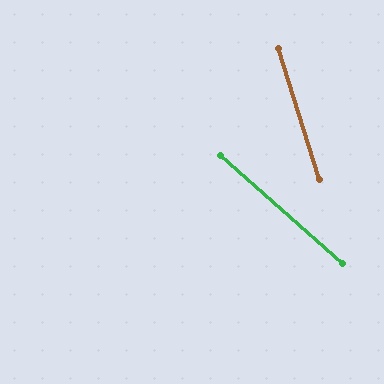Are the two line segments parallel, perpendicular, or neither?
Neither parallel nor perpendicular — they differ by about 31°.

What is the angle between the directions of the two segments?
Approximately 31 degrees.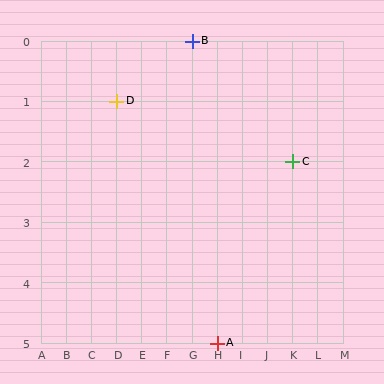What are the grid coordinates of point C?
Point C is at grid coordinates (K, 2).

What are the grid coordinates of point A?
Point A is at grid coordinates (H, 5).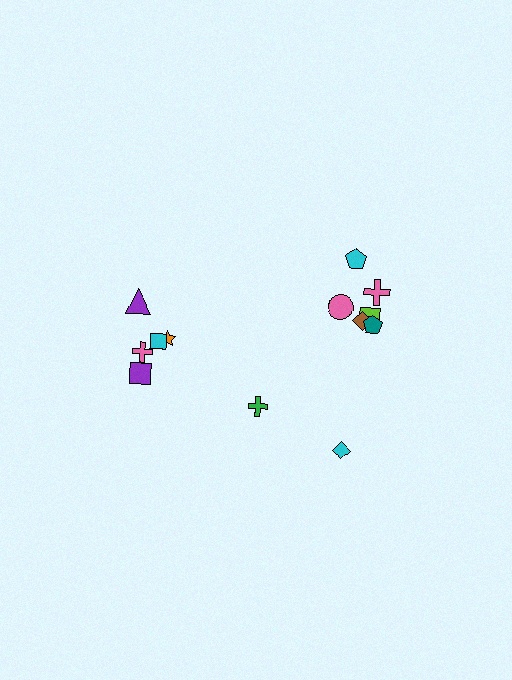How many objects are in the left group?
There are 5 objects.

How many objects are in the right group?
There are 8 objects.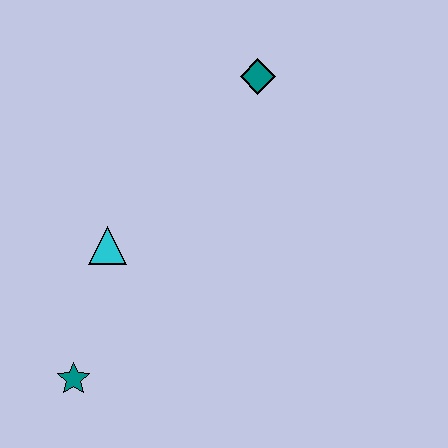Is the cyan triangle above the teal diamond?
No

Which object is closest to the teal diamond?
The cyan triangle is closest to the teal diamond.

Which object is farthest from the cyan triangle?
The teal diamond is farthest from the cyan triangle.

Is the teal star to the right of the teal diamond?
No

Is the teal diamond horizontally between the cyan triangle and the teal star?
No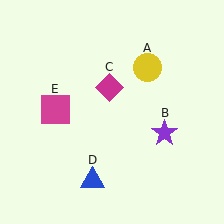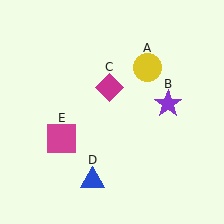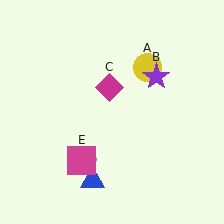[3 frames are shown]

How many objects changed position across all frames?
2 objects changed position: purple star (object B), magenta square (object E).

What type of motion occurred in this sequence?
The purple star (object B), magenta square (object E) rotated counterclockwise around the center of the scene.